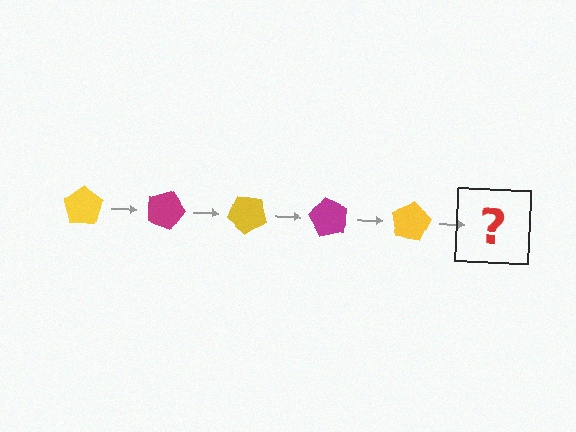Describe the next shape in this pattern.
It should be a magenta pentagon, rotated 100 degrees from the start.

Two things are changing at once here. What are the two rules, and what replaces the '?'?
The two rules are that it rotates 20 degrees each step and the color cycles through yellow and magenta. The '?' should be a magenta pentagon, rotated 100 degrees from the start.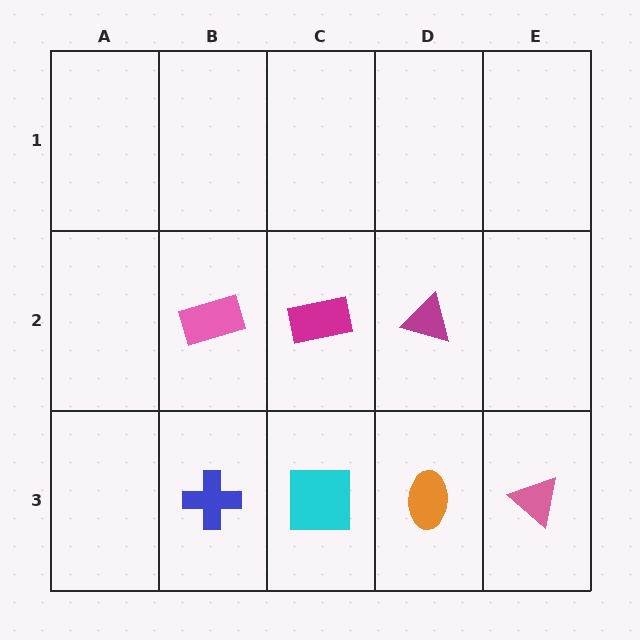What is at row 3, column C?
A cyan square.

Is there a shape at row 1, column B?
No, that cell is empty.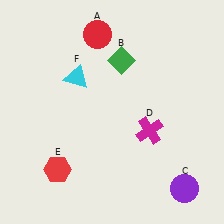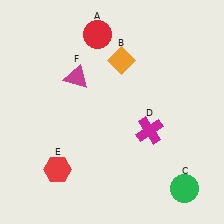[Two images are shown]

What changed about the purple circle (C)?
In Image 1, C is purple. In Image 2, it changed to green.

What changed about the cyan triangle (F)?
In Image 1, F is cyan. In Image 2, it changed to magenta.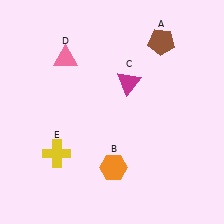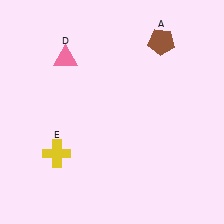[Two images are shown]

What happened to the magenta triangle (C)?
The magenta triangle (C) was removed in Image 2. It was in the top-right area of Image 1.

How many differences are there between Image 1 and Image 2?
There are 2 differences between the two images.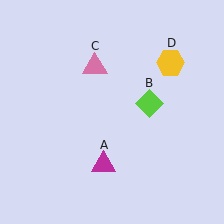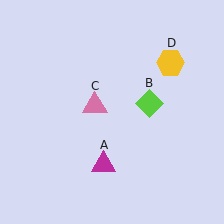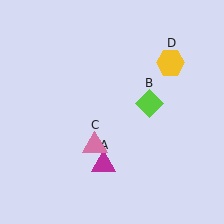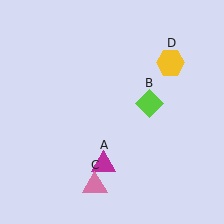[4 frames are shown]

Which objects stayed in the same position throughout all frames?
Magenta triangle (object A) and lime diamond (object B) and yellow hexagon (object D) remained stationary.